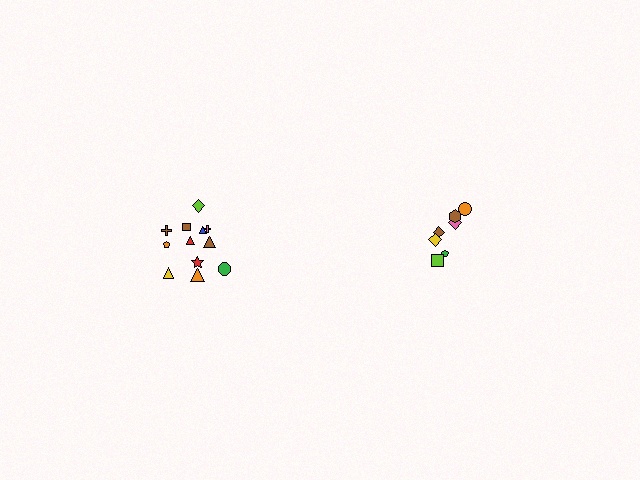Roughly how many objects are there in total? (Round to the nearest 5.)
Roughly 20 objects in total.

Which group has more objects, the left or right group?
The left group.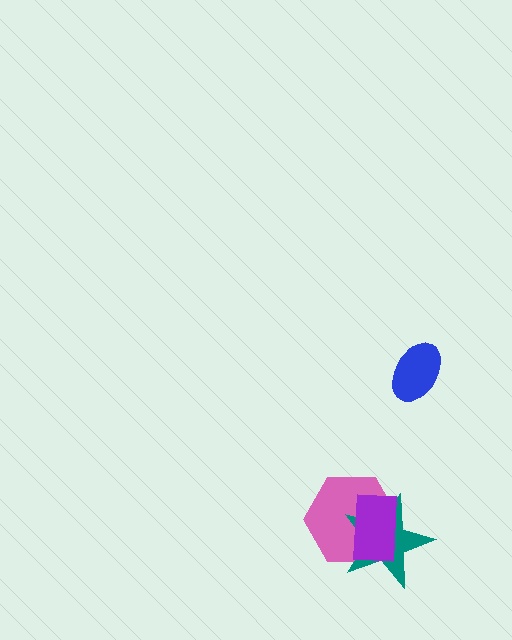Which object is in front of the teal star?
The purple rectangle is in front of the teal star.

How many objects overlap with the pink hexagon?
2 objects overlap with the pink hexagon.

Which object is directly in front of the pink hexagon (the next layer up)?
The teal star is directly in front of the pink hexagon.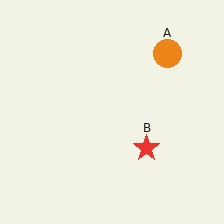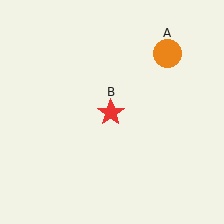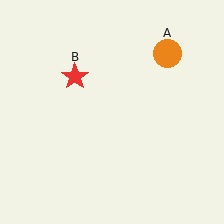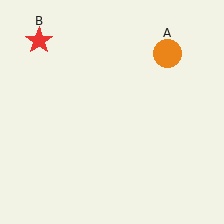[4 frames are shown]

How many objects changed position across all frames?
1 object changed position: red star (object B).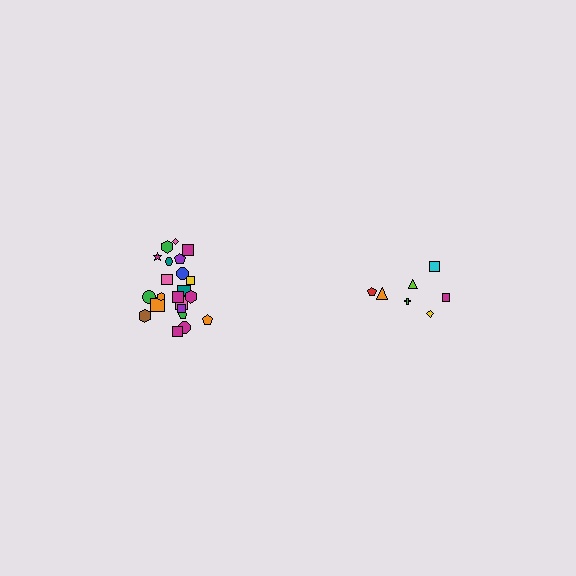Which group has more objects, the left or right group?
The left group.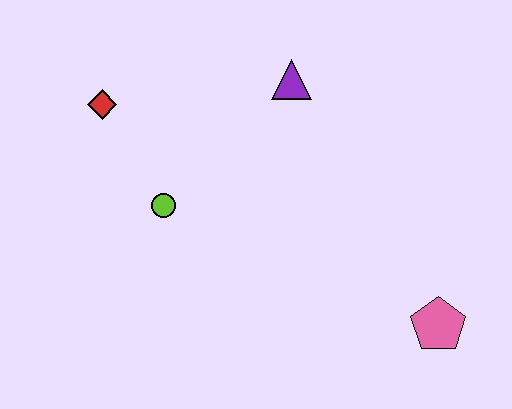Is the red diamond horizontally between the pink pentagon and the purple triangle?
No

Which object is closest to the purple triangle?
The lime circle is closest to the purple triangle.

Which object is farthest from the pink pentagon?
The red diamond is farthest from the pink pentagon.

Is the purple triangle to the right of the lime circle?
Yes